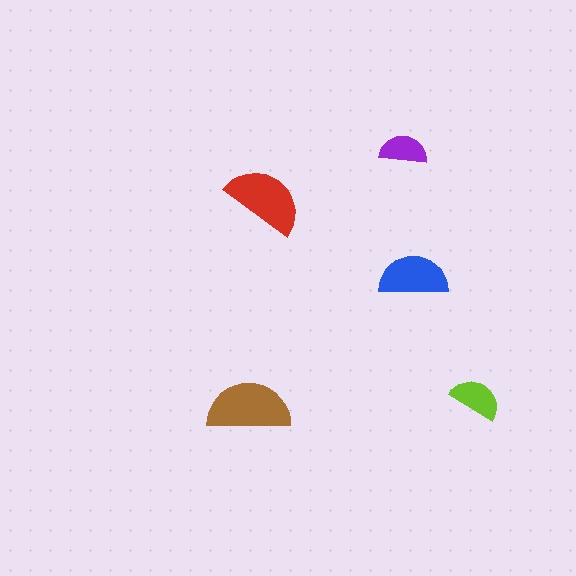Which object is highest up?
The purple semicircle is topmost.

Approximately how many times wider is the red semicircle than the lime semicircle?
About 1.5 times wider.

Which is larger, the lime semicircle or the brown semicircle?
The brown one.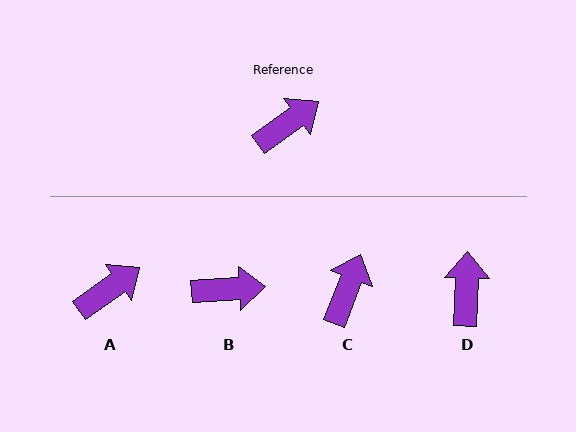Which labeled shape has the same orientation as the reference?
A.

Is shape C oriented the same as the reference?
No, it is off by about 33 degrees.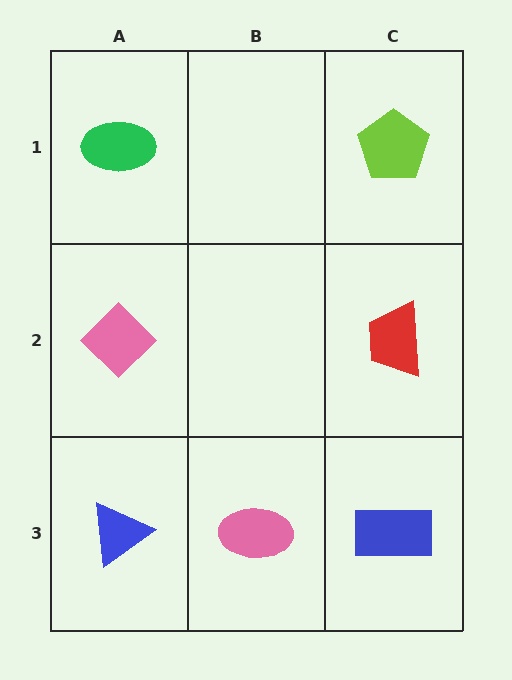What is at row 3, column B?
A pink ellipse.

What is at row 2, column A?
A pink diamond.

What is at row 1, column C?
A lime pentagon.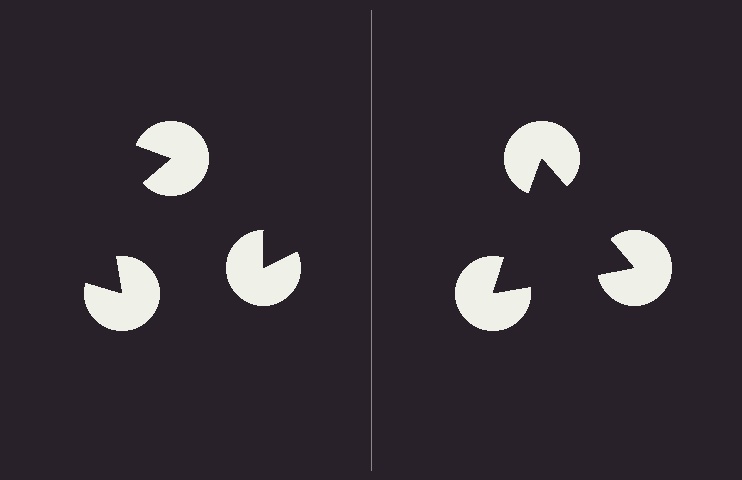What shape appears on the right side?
An illusory triangle.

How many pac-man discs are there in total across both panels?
6 — 3 on each side.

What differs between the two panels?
The pac-man discs are positioned identically on both sides; only the wedge orientations differ. On the right they align to a triangle; on the left they are misaligned.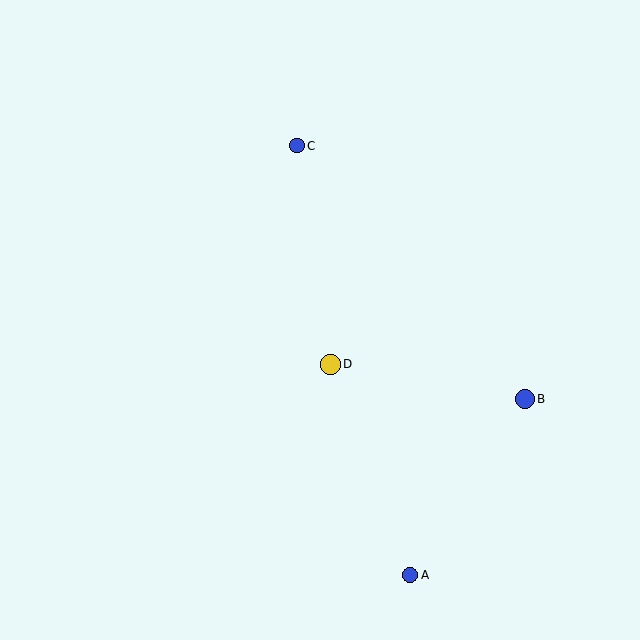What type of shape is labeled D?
Shape D is a yellow circle.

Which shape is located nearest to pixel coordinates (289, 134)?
The blue circle (labeled C) at (297, 146) is nearest to that location.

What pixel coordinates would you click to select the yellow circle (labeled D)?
Click at (330, 364) to select the yellow circle D.